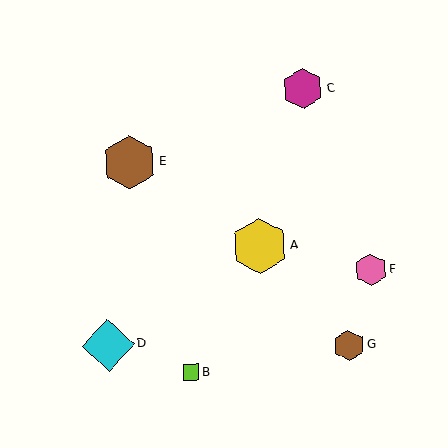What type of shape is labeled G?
Shape G is a brown hexagon.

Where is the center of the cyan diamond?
The center of the cyan diamond is at (108, 345).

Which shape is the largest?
The yellow hexagon (labeled A) is the largest.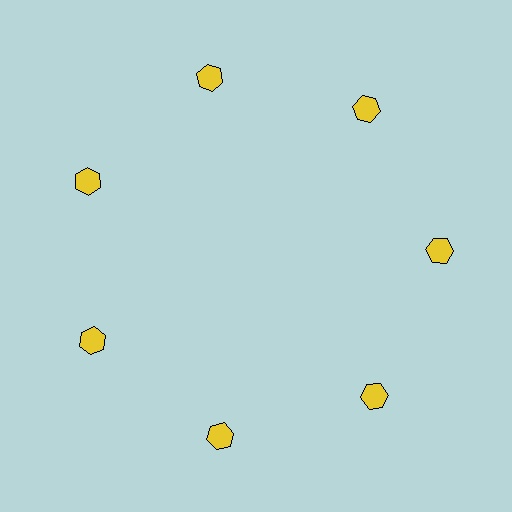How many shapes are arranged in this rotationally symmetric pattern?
There are 7 shapes, arranged in 7 groups of 1.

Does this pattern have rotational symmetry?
Yes, this pattern has 7-fold rotational symmetry. It looks the same after rotating 51 degrees around the center.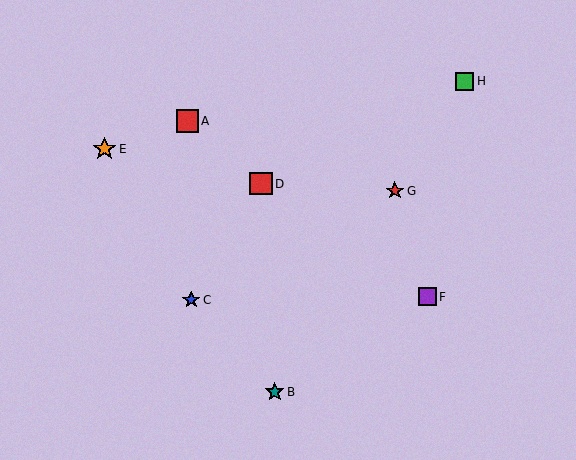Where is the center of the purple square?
The center of the purple square is at (427, 297).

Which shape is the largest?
The orange star (labeled E) is the largest.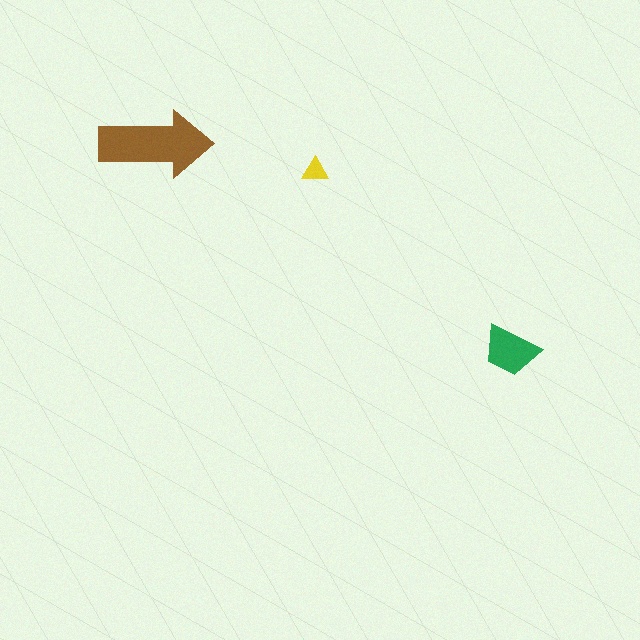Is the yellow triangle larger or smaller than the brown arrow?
Smaller.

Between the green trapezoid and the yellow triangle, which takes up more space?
The green trapezoid.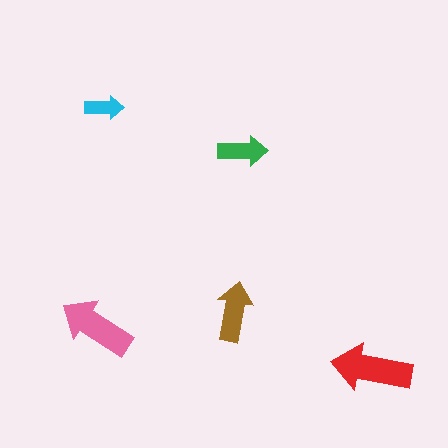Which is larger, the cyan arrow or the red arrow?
The red one.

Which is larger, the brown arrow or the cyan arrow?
The brown one.